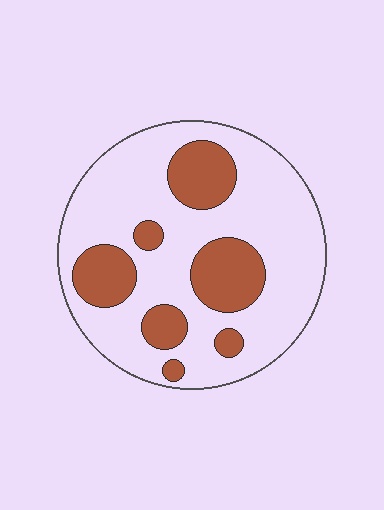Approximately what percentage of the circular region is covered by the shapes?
Approximately 25%.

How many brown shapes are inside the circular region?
7.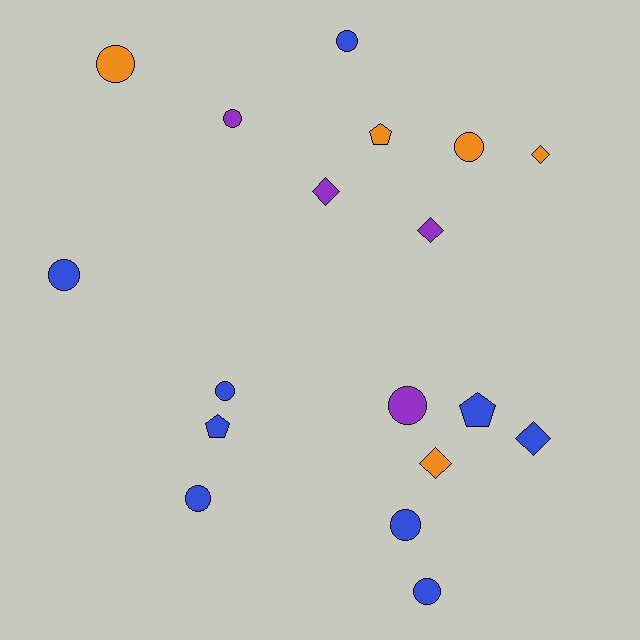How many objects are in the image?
There are 18 objects.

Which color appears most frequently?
Blue, with 9 objects.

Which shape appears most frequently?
Circle, with 10 objects.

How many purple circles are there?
There are 2 purple circles.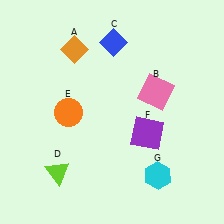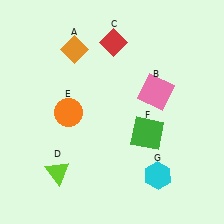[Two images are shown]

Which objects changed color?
C changed from blue to red. F changed from purple to green.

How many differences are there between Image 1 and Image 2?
There are 2 differences between the two images.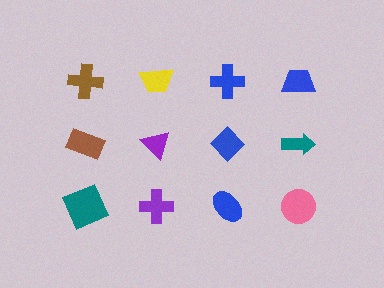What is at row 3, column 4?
A pink circle.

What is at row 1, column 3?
A blue cross.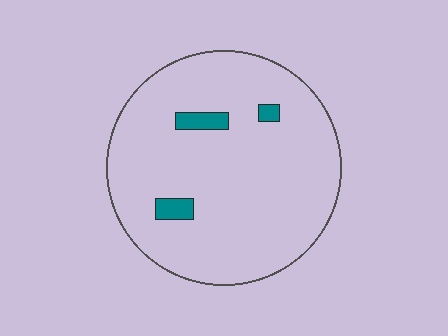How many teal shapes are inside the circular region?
3.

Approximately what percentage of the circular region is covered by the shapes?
Approximately 5%.